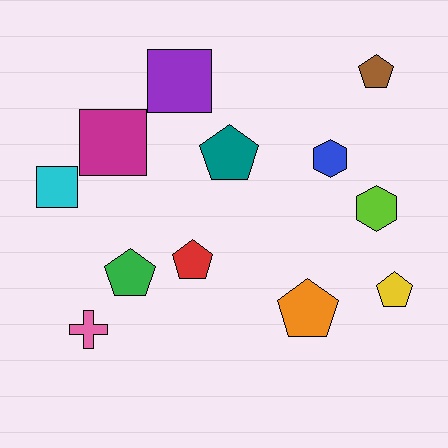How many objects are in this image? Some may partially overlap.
There are 12 objects.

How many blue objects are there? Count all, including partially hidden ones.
There is 1 blue object.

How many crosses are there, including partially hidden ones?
There is 1 cross.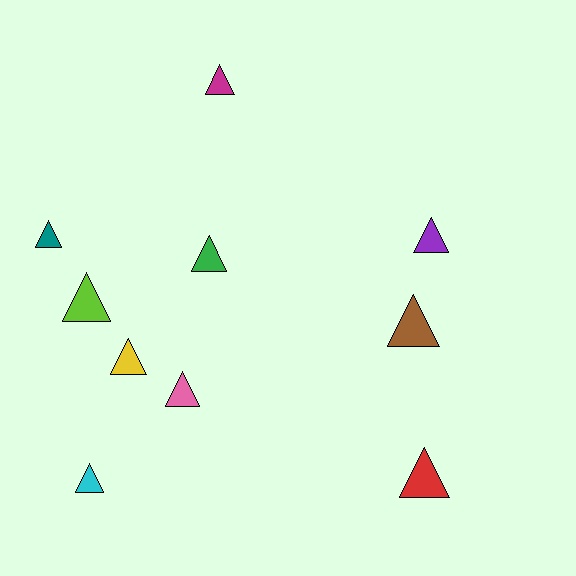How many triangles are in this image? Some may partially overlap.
There are 10 triangles.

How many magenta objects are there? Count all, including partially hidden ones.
There is 1 magenta object.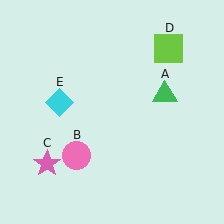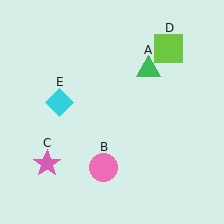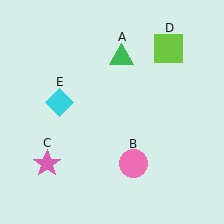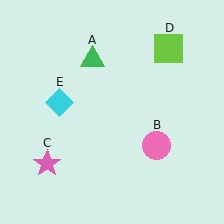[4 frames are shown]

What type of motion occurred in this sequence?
The green triangle (object A), pink circle (object B) rotated counterclockwise around the center of the scene.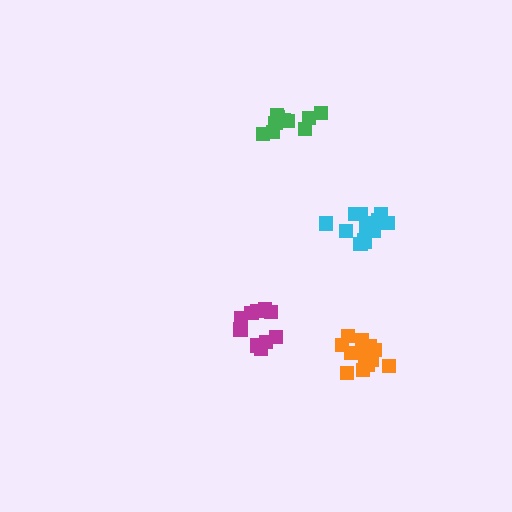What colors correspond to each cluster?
The clusters are colored: cyan, orange, magenta, green.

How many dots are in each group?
Group 1: 14 dots, Group 2: 14 dots, Group 3: 11 dots, Group 4: 10 dots (49 total).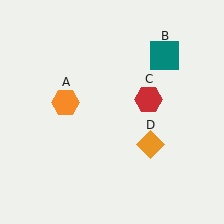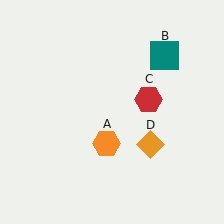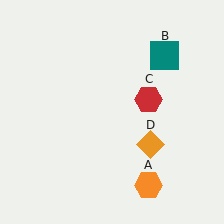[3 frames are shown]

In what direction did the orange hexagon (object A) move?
The orange hexagon (object A) moved down and to the right.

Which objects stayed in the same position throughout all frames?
Teal square (object B) and red hexagon (object C) and orange diamond (object D) remained stationary.